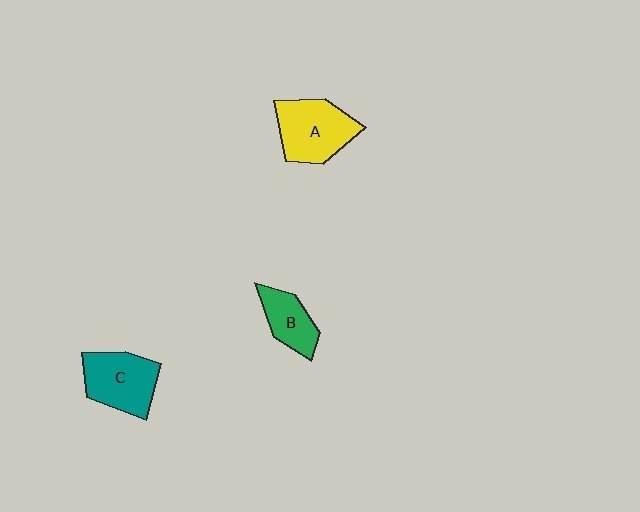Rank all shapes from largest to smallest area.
From largest to smallest: A (yellow), C (teal), B (green).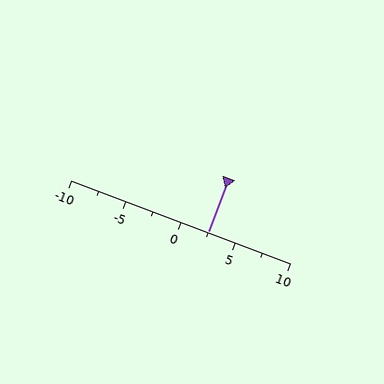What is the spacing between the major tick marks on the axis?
The major ticks are spaced 5 apart.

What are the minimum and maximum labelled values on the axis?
The axis runs from -10 to 10.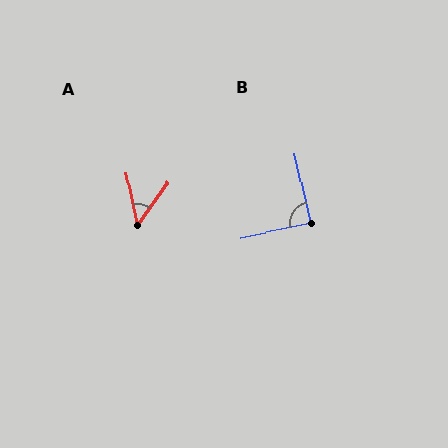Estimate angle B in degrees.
Approximately 89 degrees.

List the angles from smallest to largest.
A (47°), B (89°).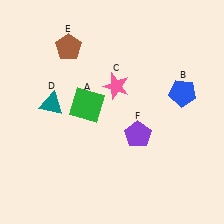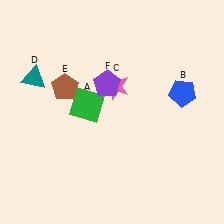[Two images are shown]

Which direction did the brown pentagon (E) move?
The brown pentagon (E) moved down.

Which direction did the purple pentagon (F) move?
The purple pentagon (F) moved up.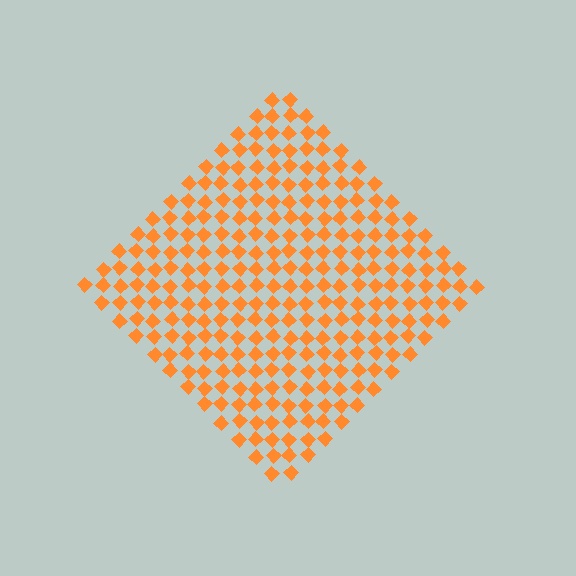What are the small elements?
The small elements are diamonds.